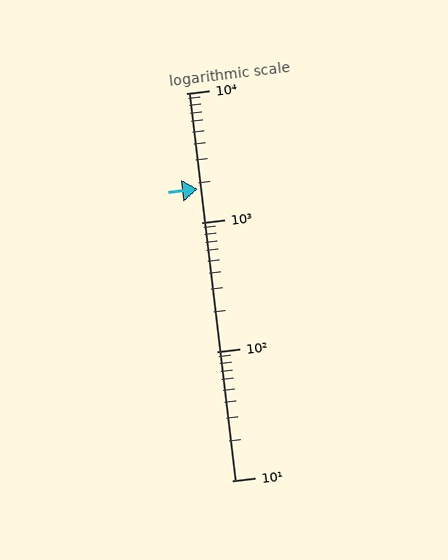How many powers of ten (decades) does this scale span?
The scale spans 3 decades, from 10 to 10000.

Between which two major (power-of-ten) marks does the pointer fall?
The pointer is between 1000 and 10000.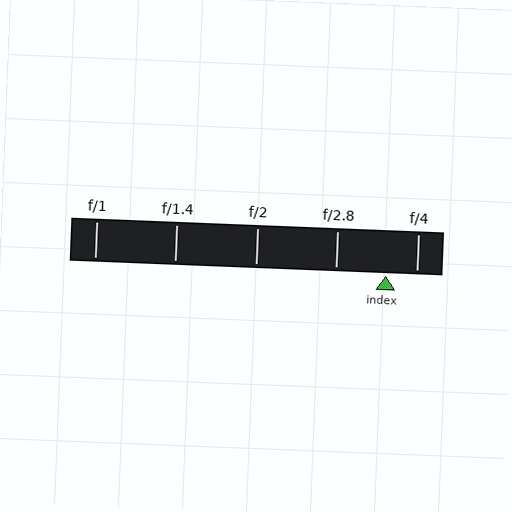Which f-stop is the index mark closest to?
The index mark is closest to f/4.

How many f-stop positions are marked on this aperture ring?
There are 5 f-stop positions marked.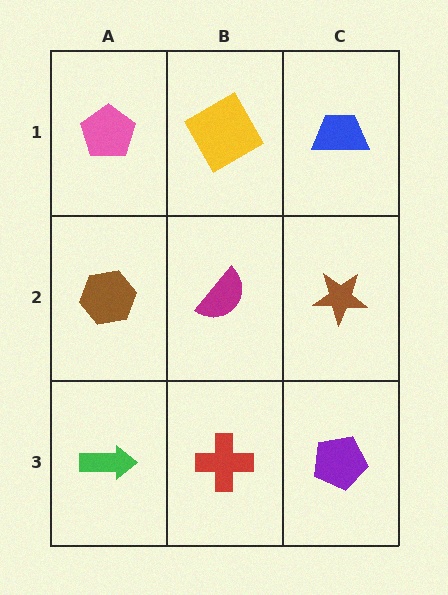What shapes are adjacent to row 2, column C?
A blue trapezoid (row 1, column C), a purple pentagon (row 3, column C), a magenta semicircle (row 2, column B).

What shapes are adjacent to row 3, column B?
A magenta semicircle (row 2, column B), a green arrow (row 3, column A), a purple pentagon (row 3, column C).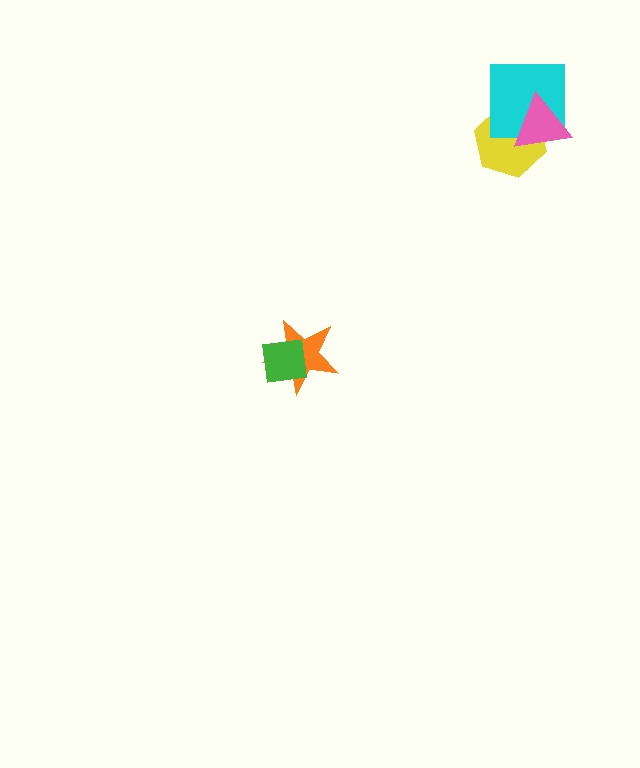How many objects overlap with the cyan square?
2 objects overlap with the cyan square.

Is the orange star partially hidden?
Yes, it is partially covered by another shape.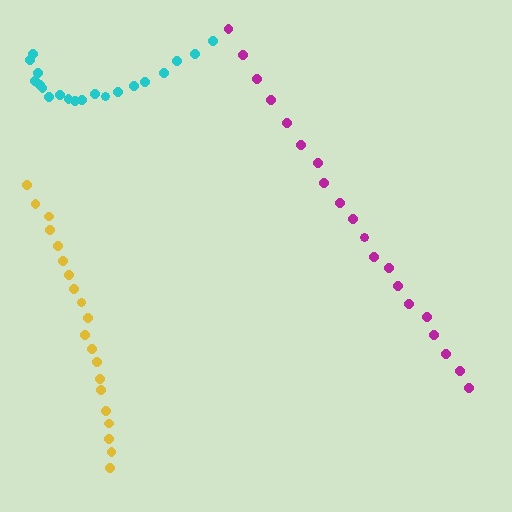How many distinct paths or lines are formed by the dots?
There are 3 distinct paths.